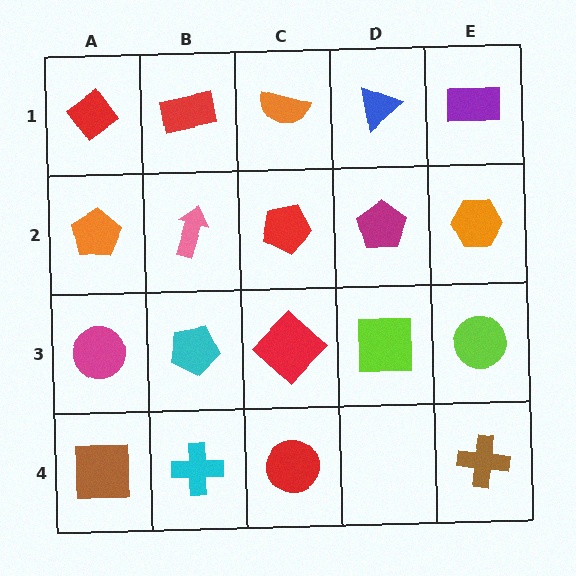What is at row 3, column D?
A lime square.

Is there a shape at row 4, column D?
No, that cell is empty.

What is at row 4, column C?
A red circle.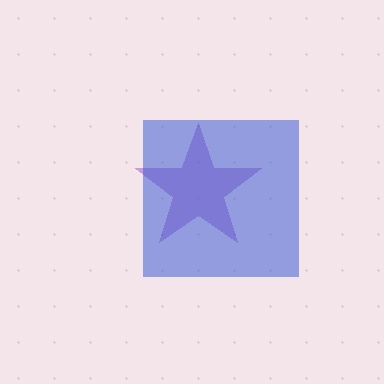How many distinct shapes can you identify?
There are 2 distinct shapes: a purple star, a blue square.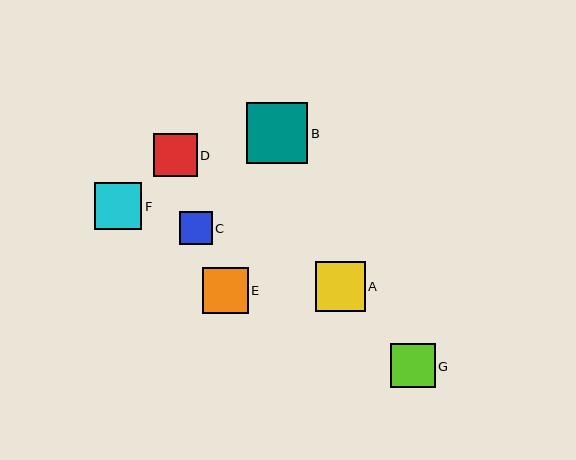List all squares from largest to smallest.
From largest to smallest: B, A, F, E, G, D, C.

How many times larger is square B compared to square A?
Square B is approximately 1.2 times the size of square A.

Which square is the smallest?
Square C is the smallest with a size of approximately 33 pixels.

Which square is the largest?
Square B is the largest with a size of approximately 61 pixels.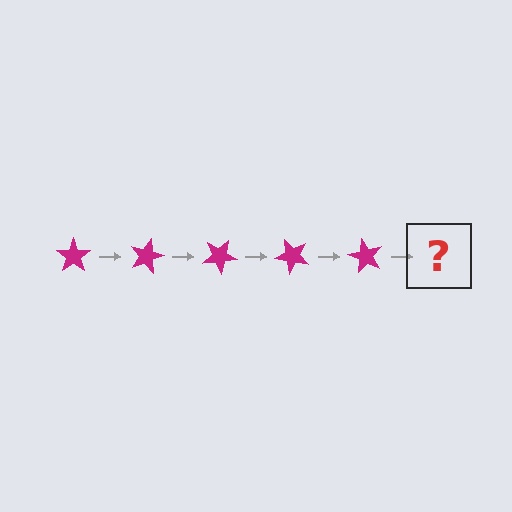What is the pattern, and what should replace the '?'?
The pattern is that the star rotates 15 degrees each step. The '?' should be a magenta star rotated 75 degrees.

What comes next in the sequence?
The next element should be a magenta star rotated 75 degrees.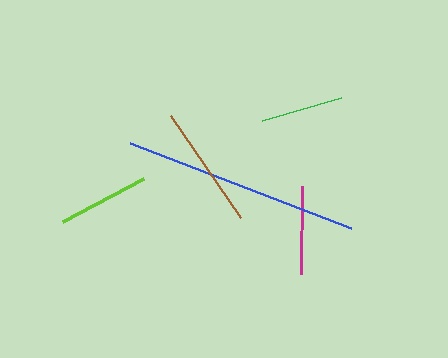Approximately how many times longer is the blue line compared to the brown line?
The blue line is approximately 1.9 times the length of the brown line.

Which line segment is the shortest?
The green line is the shortest at approximately 82 pixels.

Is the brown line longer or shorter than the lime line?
The brown line is longer than the lime line.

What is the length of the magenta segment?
The magenta segment is approximately 88 pixels long.